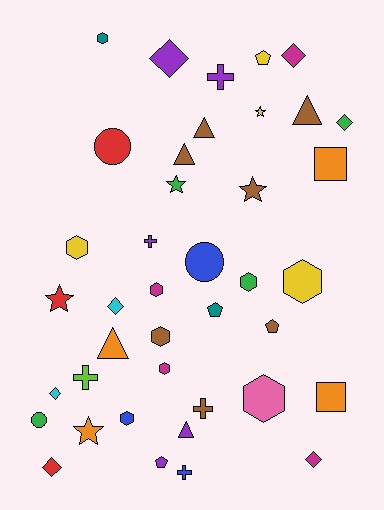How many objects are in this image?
There are 40 objects.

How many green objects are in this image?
There are 4 green objects.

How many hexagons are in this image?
There are 9 hexagons.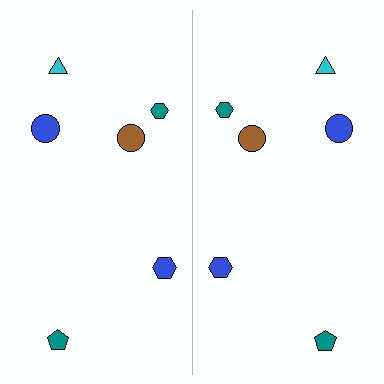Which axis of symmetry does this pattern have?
The pattern has a vertical axis of symmetry running through the center of the image.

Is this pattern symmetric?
Yes, this pattern has bilateral (reflection) symmetry.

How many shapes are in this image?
There are 12 shapes in this image.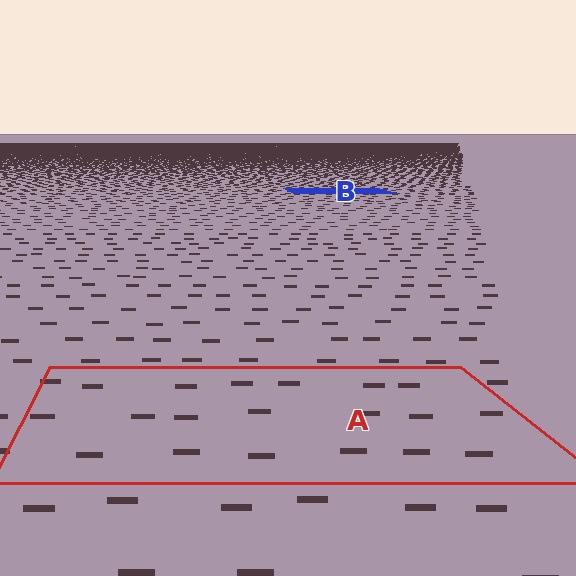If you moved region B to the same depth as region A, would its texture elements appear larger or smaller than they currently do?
They would appear larger. At a closer depth, the same texture elements are projected at a bigger on-screen size.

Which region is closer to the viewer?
Region A is closer. The texture elements there are larger and more spread out.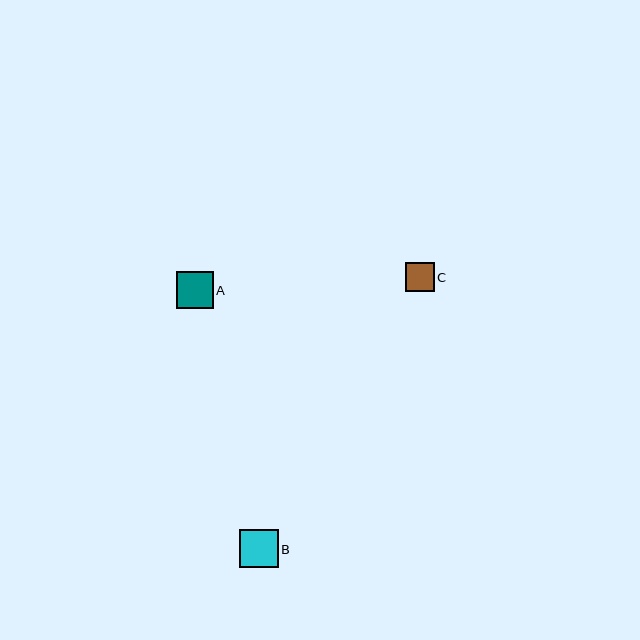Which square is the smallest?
Square C is the smallest with a size of approximately 28 pixels.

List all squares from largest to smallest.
From largest to smallest: B, A, C.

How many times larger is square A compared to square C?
Square A is approximately 1.3 times the size of square C.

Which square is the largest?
Square B is the largest with a size of approximately 39 pixels.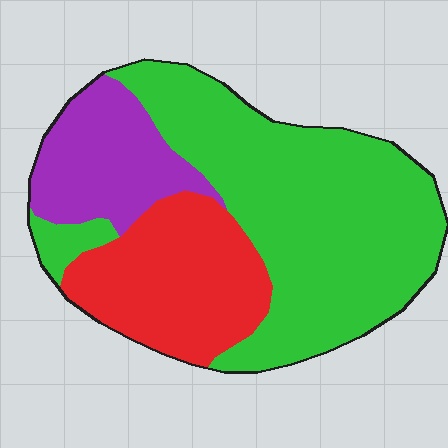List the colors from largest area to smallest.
From largest to smallest: green, red, purple.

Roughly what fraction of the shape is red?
Red takes up about one quarter (1/4) of the shape.